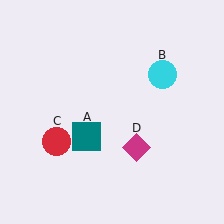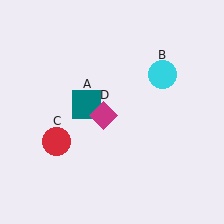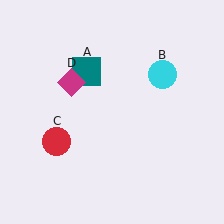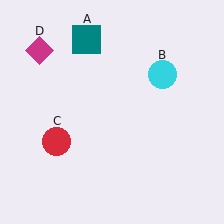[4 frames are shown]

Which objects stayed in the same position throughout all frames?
Cyan circle (object B) and red circle (object C) remained stationary.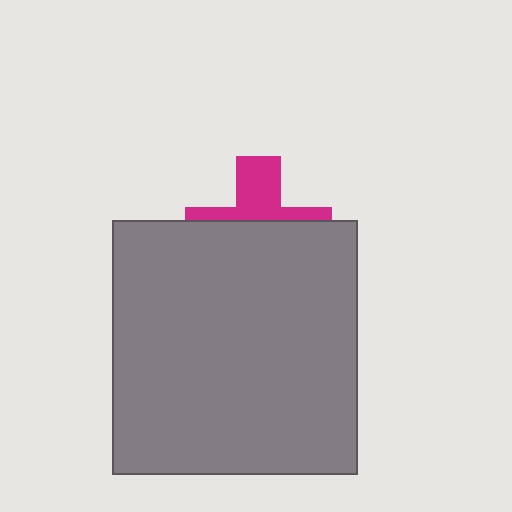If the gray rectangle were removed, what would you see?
You would see the complete magenta cross.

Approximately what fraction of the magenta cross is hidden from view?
Roughly 63% of the magenta cross is hidden behind the gray rectangle.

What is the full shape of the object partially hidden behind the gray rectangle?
The partially hidden object is a magenta cross.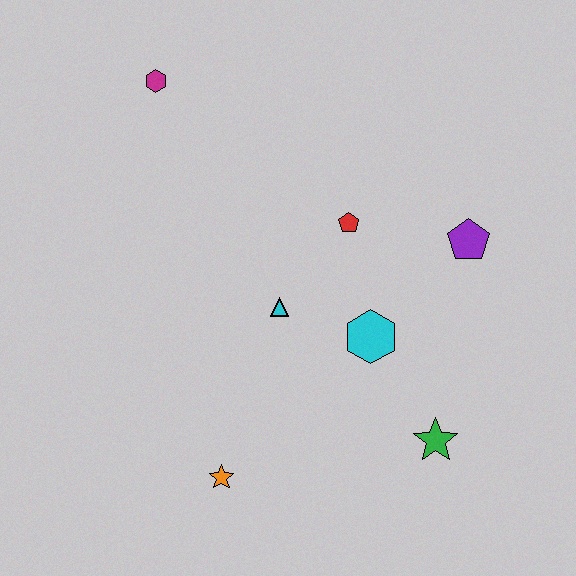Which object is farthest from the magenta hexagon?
The green star is farthest from the magenta hexagon.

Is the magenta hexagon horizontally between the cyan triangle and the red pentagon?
No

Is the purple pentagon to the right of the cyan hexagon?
Yes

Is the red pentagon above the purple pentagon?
Yes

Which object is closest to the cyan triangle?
The cyan hexagon is closest to the cyan triangle.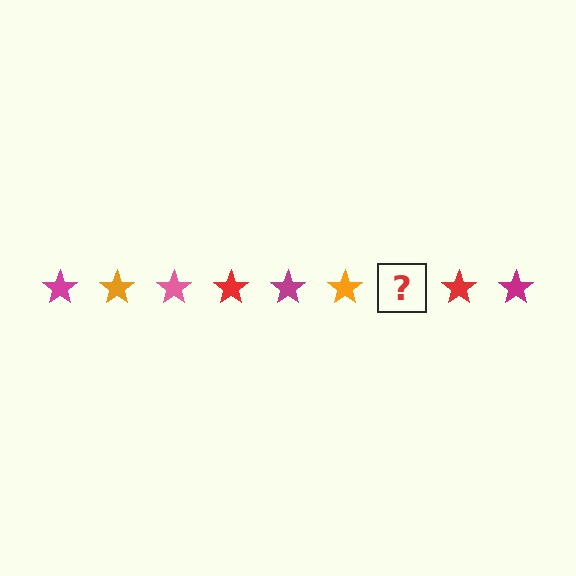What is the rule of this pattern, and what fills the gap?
The rule is that the pattern cycles through magenta, orange, pink, red stars. The gap should be filled with a pink star.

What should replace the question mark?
The question mark should be replaced with a pink star.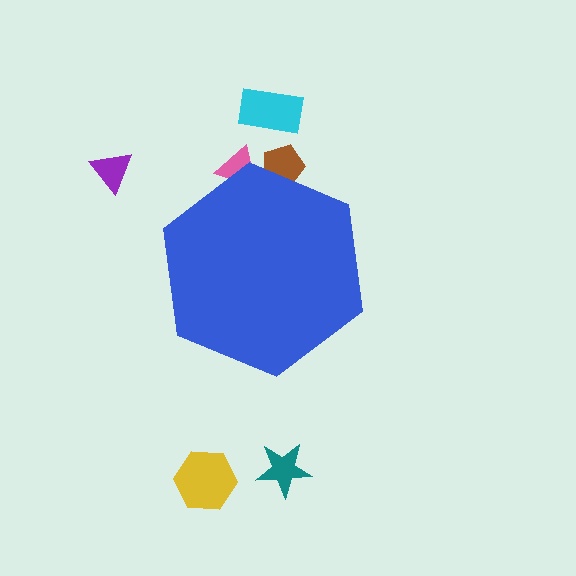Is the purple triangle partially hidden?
No, the purple triangle is fully visible.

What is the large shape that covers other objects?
A blue hexagon.